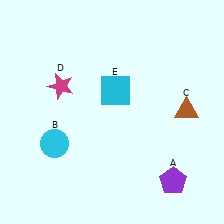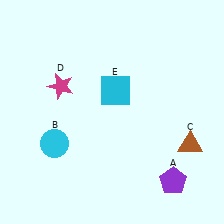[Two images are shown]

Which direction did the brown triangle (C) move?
The brown triangle (C) moved down.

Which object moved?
The brown triangle (C) moved down.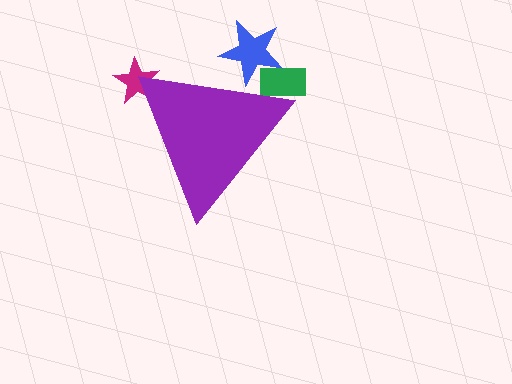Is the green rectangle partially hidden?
Yes, the green rectangle is partially hidden behind the purple triangle.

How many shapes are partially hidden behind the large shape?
3 shapes are partially hidden.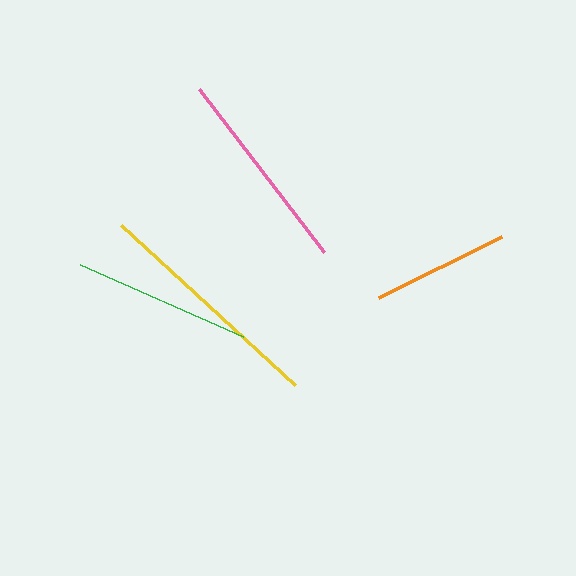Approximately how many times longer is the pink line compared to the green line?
The pink line is approximately 1.2 times the length of the green line.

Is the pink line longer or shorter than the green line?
The pink line is longer than the green line.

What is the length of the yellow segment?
The yellow segment is approximately 236 pixels long.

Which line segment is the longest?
The yellow line is the longest at approximately 236 pixels.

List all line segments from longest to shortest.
From longest to shortest: yellow, pink, green, orange.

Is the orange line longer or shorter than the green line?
The green line is longer than the orange line.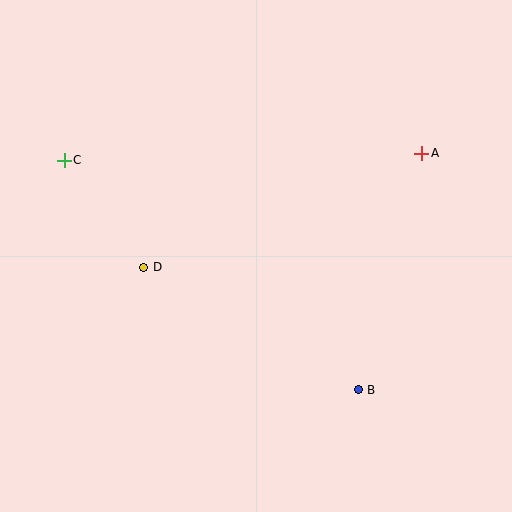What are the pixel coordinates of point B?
Point B is at (358, 390).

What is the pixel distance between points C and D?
The distance between C and D is 133 pixels.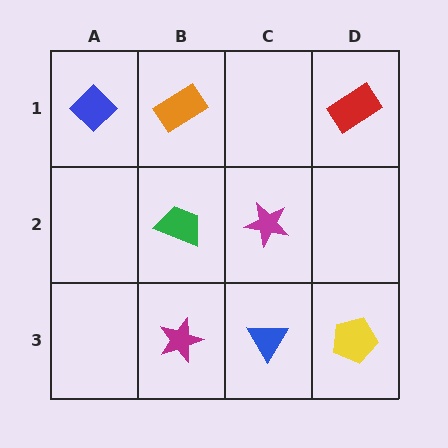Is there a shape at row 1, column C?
No, that cell is empty.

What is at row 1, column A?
A blue diamond.